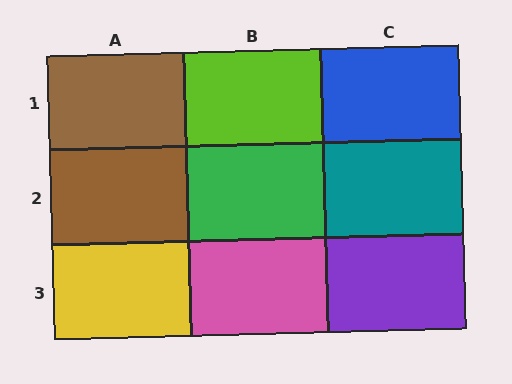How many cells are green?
1 cell is green.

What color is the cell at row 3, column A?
Yellow.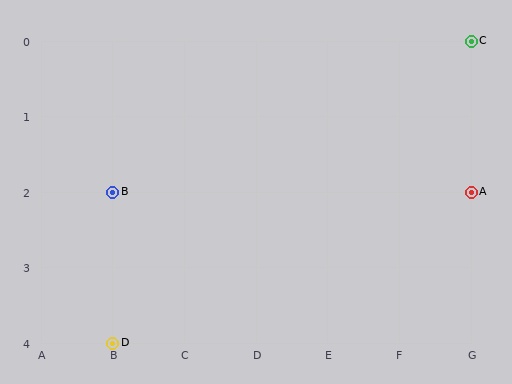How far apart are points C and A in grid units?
Points C and A are 2 rows apart.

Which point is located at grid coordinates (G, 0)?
Point C is at (G, 0).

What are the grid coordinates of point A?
Point A is at grid coordinates (G, 2).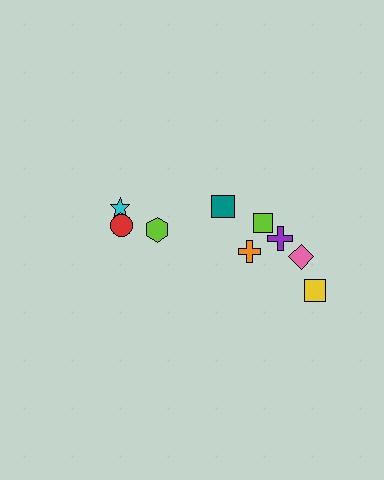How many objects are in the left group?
There are 3 objects.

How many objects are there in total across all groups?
There are 9 objects.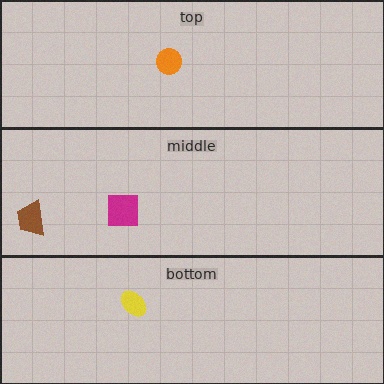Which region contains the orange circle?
The top region.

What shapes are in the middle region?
The brown trapezoid, the magenta square.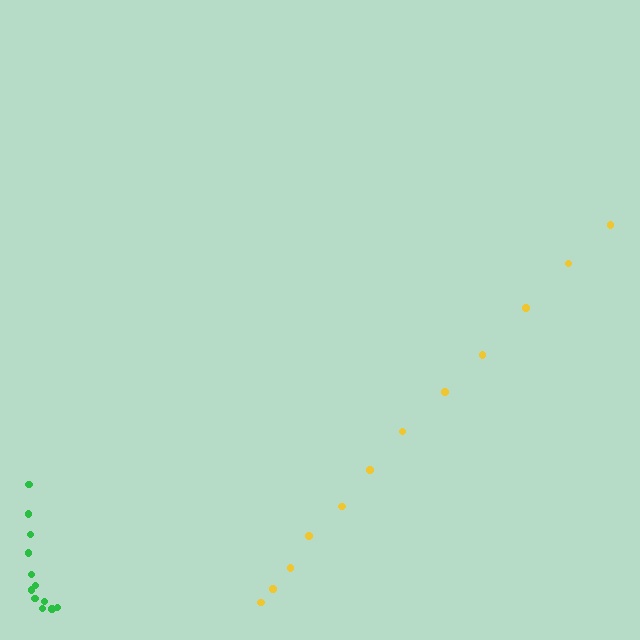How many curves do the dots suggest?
There are 2 distinct paths.